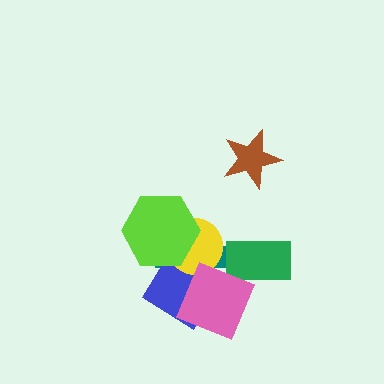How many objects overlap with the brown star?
0 objects overlap with the brown star.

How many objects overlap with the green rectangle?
1 object overlaps with the green rectangle.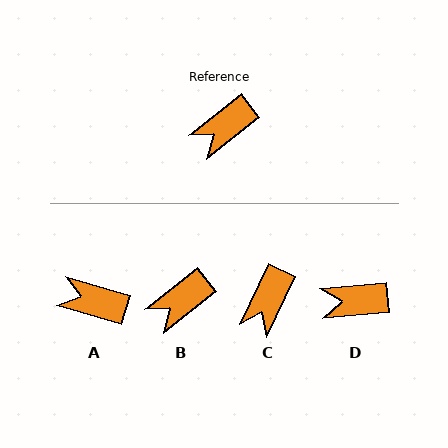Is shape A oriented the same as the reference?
No, it is off by about 54 degrees.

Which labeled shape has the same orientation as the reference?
B.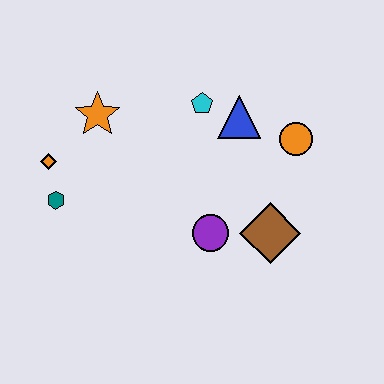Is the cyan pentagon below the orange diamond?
No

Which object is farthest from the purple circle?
The orange diamond is farthest from the purple circle.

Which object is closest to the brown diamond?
The purple circle is closest to the brown diamond.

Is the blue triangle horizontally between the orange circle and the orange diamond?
Yes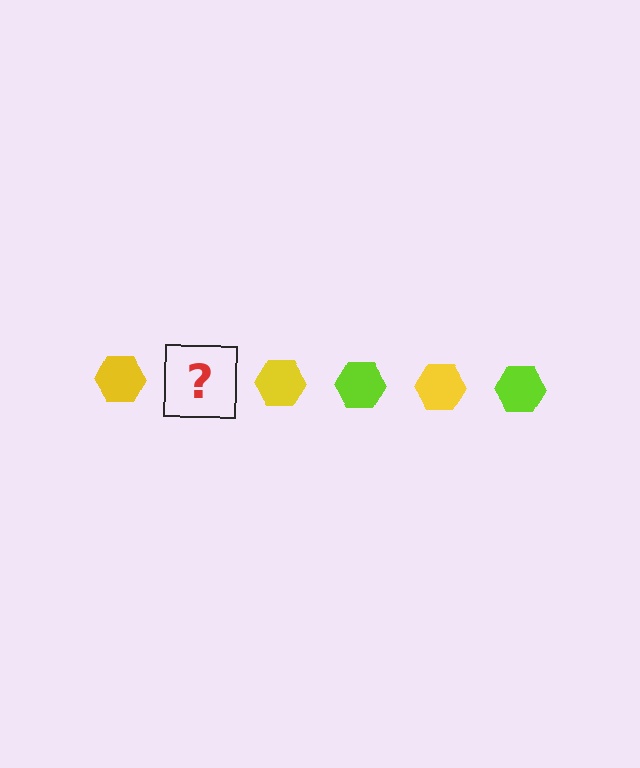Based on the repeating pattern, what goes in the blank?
The blank should be a lime hexagon.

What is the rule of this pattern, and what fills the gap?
The rule is that the pattern cycles through yellow, lime hexagons. The gap should be filled with a lime hexagon.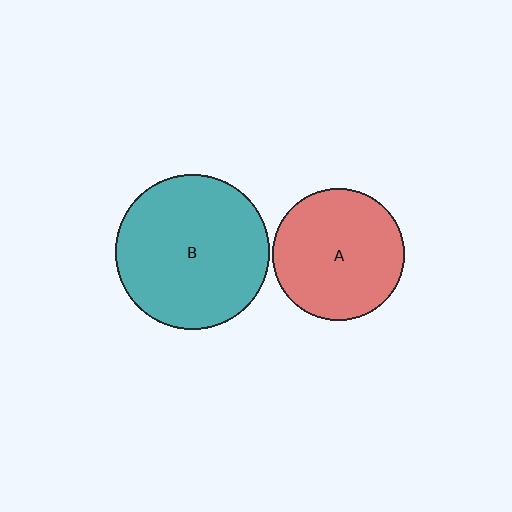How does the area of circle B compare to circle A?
Approximately 1.4 times.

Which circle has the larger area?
Circle B (teal).